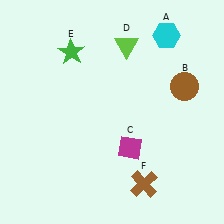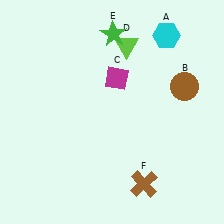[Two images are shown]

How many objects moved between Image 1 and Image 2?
2 objects moved between the two images.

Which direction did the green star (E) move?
The green star (E) moved right.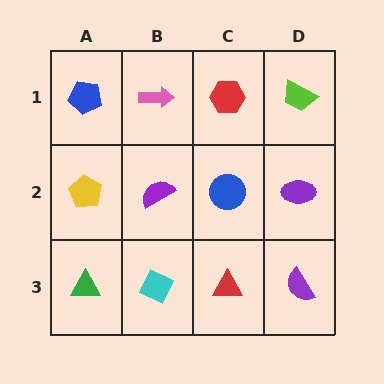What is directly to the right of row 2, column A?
A purple semicircle.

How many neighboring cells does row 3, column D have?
2.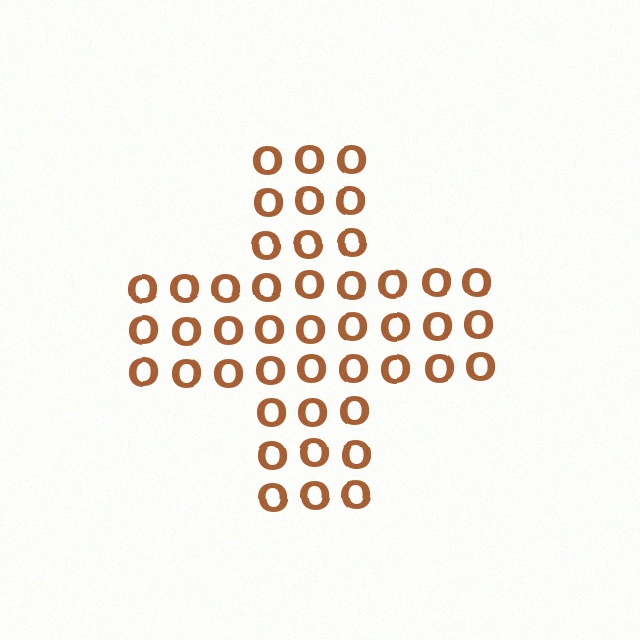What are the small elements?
The small elements are letter O's.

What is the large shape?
The large shape is a cross.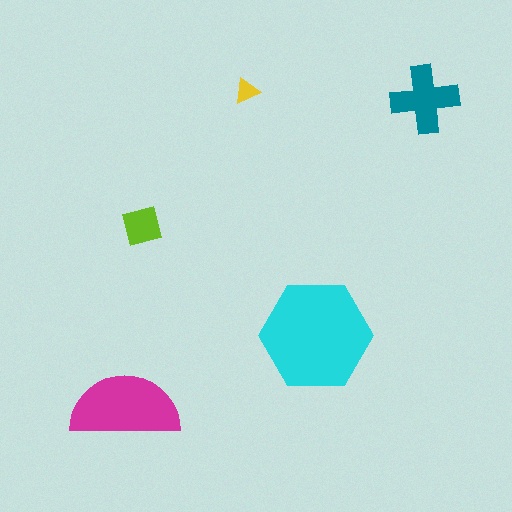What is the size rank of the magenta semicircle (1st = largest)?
2nd.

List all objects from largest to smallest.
The cyan hexagon, the magenta semicircle, the teal cross, the lime square, the yellow triangle.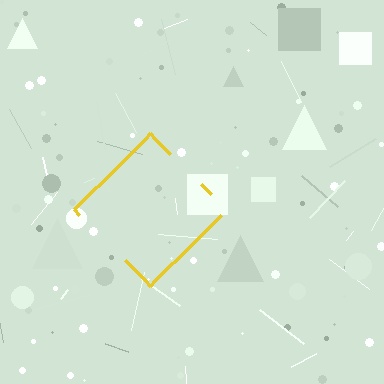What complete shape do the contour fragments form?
The contour fragments form a diamond.